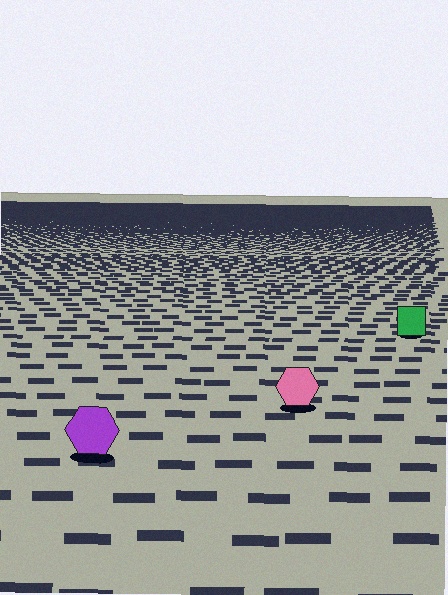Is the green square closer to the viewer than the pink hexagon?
No. The pink hexagon is closer — you can tell from the texture gradient: the ground texture is coarser near it.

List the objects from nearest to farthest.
From nearest to farthest: the purple hexagon, the pink hexagon, the green square.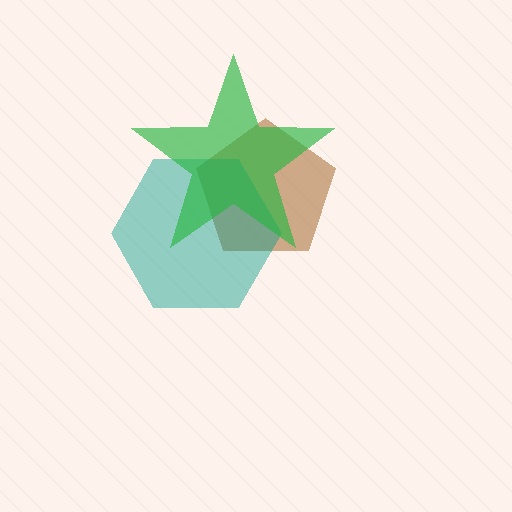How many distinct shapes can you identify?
There are 3 distinct shapes: a brown pentagon, a teal hexagon, a green star.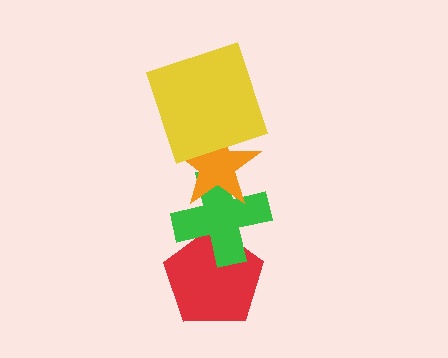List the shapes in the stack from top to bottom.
From top to bottom: the yellow square, the orange star, the green cross, the red pentagon.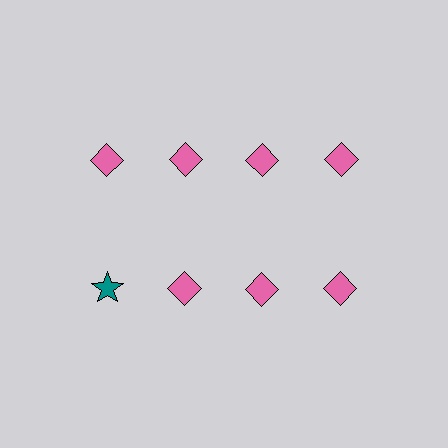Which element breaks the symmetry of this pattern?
The teal star in the second row, leftmost column breaks the symmetry. All other shapes are pink diamonds.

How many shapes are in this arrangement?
There are 8 shapes arranged in a grid pattern.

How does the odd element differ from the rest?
It differs in both color (teal instead of pink) and shape (star instead of diamond).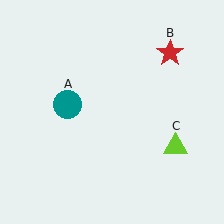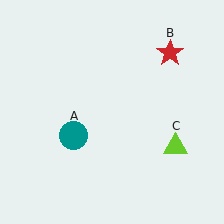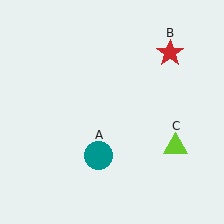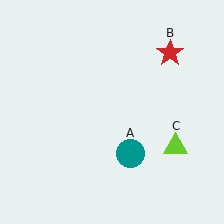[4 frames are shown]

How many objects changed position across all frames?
1 object changed position: teal circle (object A).